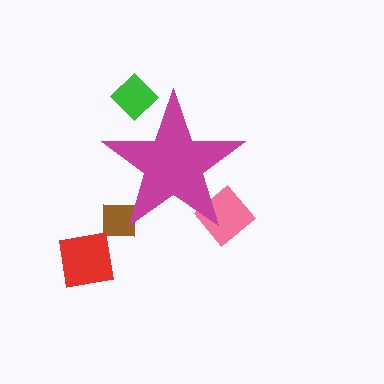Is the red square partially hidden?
No, the red square is fully visible.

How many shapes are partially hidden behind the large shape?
3 shapes are partially hidden.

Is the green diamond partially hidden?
Yes, the green diamond is partially hidden behind the magenta star.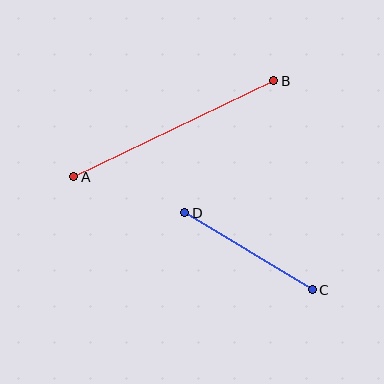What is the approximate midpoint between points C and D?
The midpoint is at approximately (249, 251) pixels.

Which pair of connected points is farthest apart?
Points A and B are farthest apart.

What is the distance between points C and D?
The distance is approximately 149 pixels.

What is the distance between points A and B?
The distance is approximately 222 pixels.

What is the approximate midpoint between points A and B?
The midpoint is at approximately (174, 129) pixels.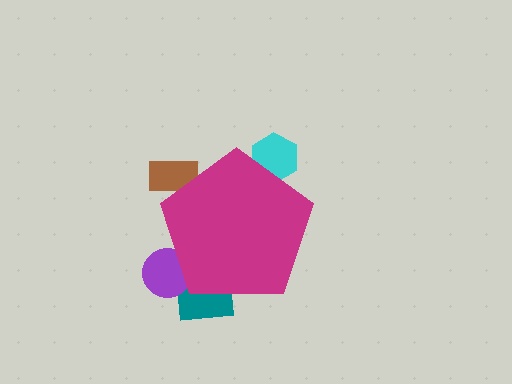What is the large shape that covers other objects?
A magenta pentagon.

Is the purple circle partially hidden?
Yes, the purple circle is partially hidden behind the magenta pentagon.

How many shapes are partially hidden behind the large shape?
4 shapes are partially hidden.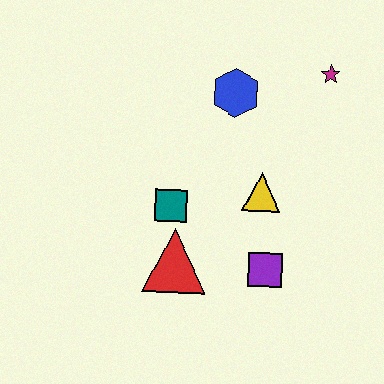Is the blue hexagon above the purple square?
Yes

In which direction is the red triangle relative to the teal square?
The red triangle is below the teal square.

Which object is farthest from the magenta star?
The red triangle is farthest from the magenta star.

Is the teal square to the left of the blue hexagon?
Yes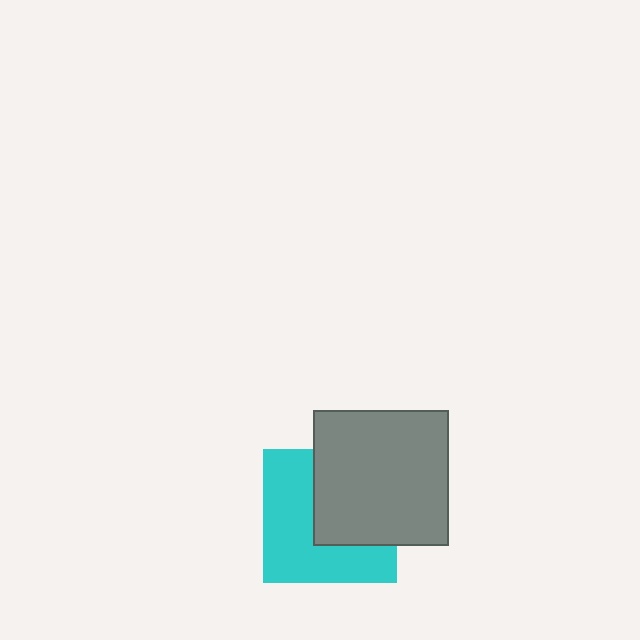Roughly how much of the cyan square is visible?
About half of it is visible (roughly 55%).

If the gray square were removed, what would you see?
You would see the complete cyan square.